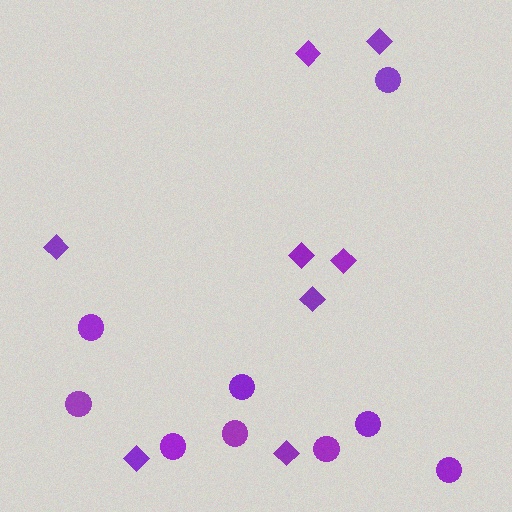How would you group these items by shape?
There are 2 groups: one group of circles (9) and one group of diamonds (8).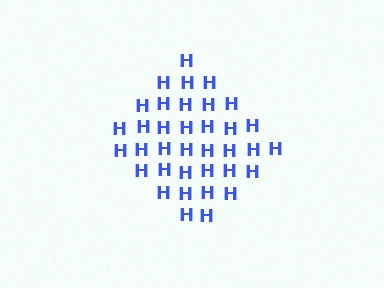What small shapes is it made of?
It is made of small letter H's.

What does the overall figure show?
The overall figure shows a diamond.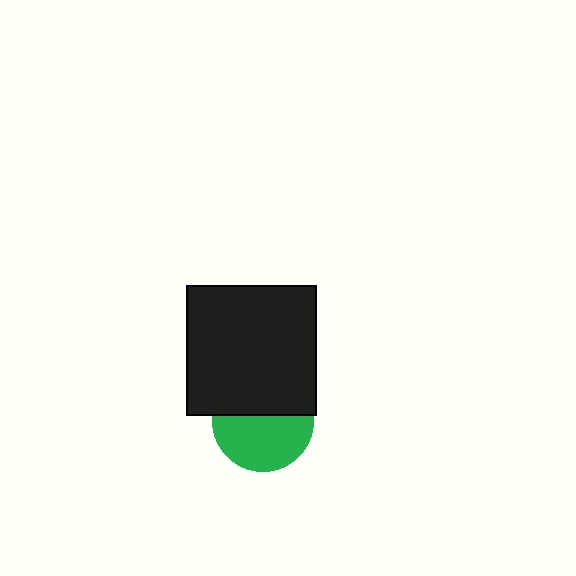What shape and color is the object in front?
The object in front is a black square.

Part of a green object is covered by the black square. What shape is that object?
It is a circle.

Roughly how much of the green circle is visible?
About half of it is visible (roughly 57%).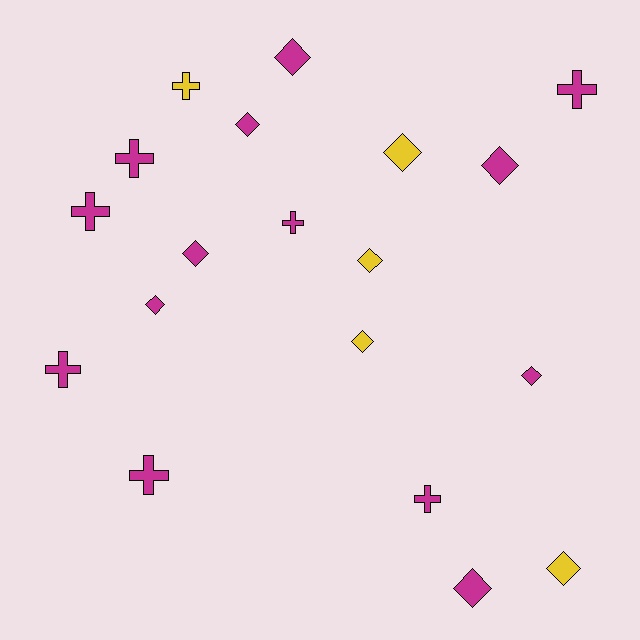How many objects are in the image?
There are 19 objects.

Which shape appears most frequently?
Diamond, with 11 objects.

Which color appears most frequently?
Magenta, with 14 objects.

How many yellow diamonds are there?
There are 4 yellow diamonds.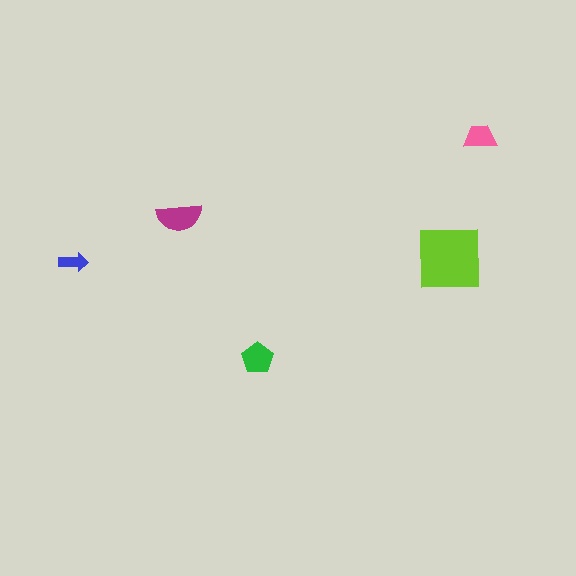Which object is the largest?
The lime square.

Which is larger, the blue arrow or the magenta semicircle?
The magenta semicircle.